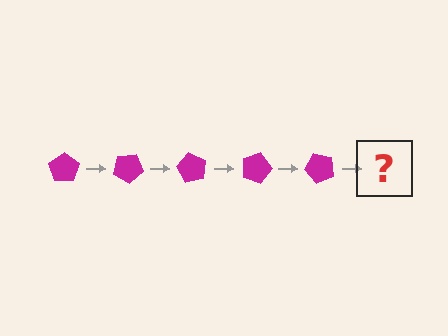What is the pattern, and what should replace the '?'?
The pattern is that the pentagon rotates 30 degrees each step. The '?' should be a magenta pentagon rotated 150 degrees.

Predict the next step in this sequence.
The next step is a magenta pentagon rotated 150 degrees.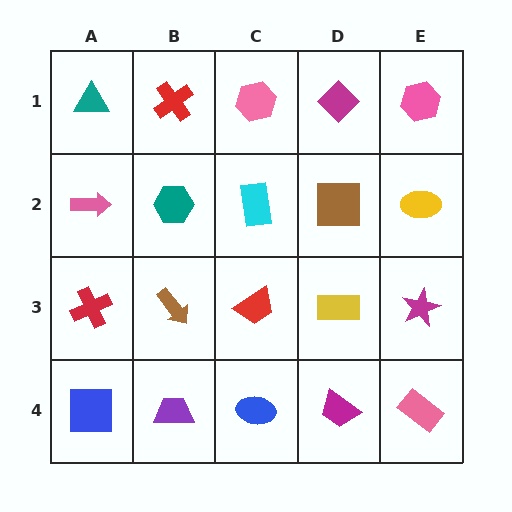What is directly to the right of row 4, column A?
A purple trapezoid.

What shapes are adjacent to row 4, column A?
A red cross (row 3, column A), a purple trapezoid (row 4, column B).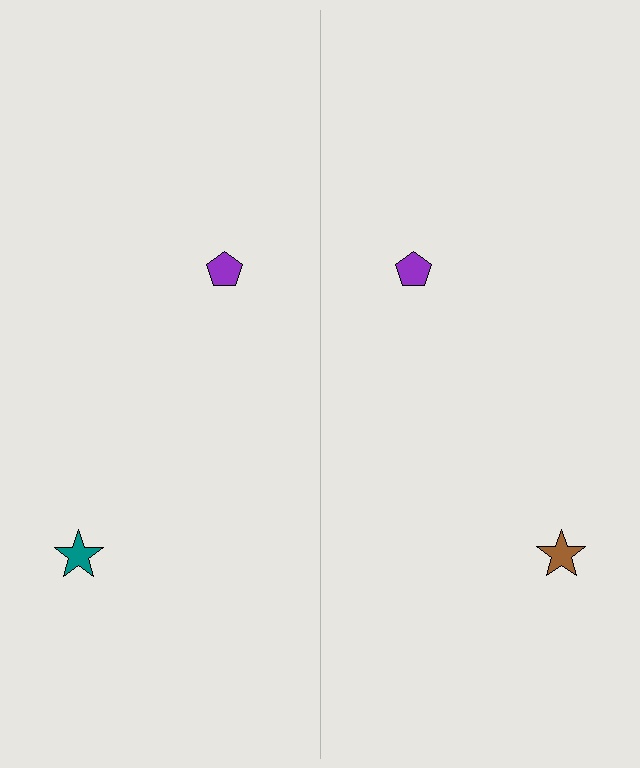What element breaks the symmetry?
The brown star on the right side breaks the symmetry — its mirror counterpart is teal.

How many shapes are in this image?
There are 4 shapes in this image.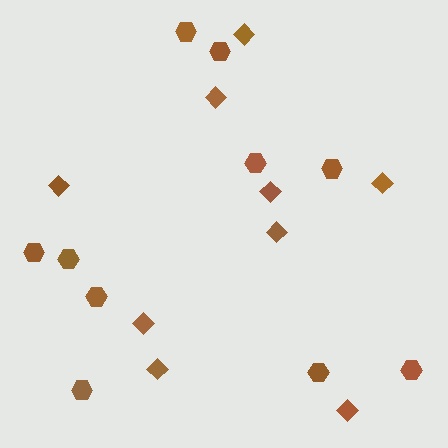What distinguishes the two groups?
There are 2 groups: one group of hexagons (10) and one group of diamonds (9).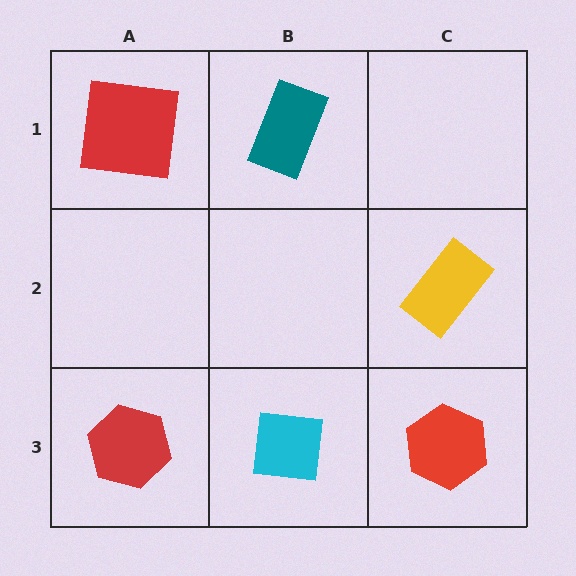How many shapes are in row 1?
2 shapes.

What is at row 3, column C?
A red hexagon.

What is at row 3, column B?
A cyan square.